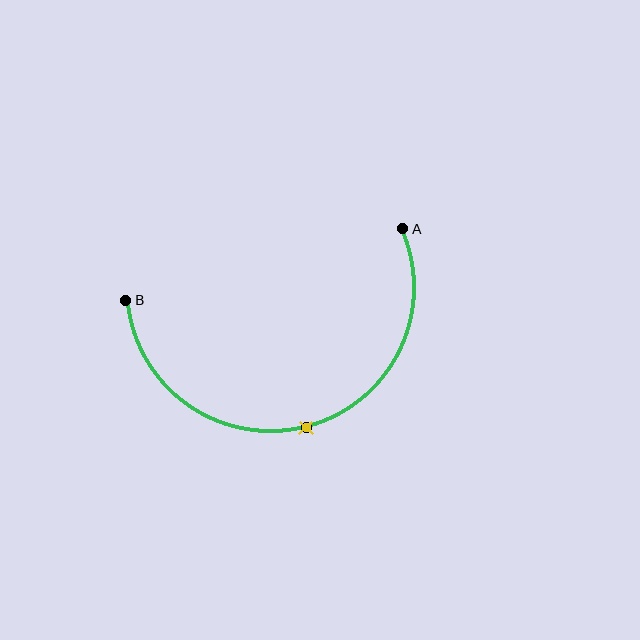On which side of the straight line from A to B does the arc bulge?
The arc bulges below the straight line connecting A and B.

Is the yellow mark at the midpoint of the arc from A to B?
Yes. The yellow mark lies on the arc at equal arc-length from both A and B — it is the arc midpoint.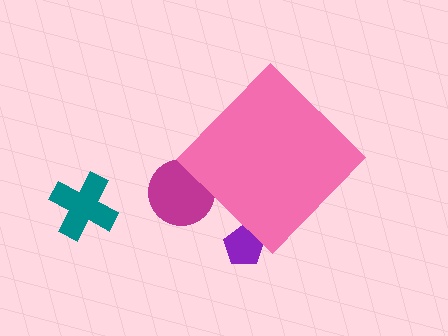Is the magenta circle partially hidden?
Yes, the magenta circle is partially hidden behind the pink diamond.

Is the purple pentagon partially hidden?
Yes, the purple pentagon is partially hidden behind the pink diamond.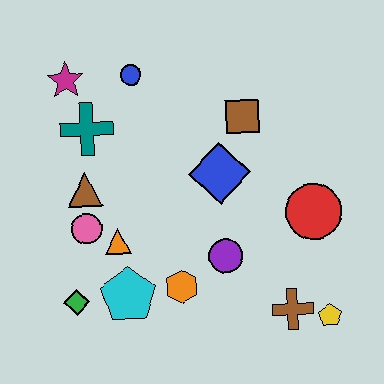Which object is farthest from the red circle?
The magenta star is farthest from the red circle.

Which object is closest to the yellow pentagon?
The brown cross is closest to the yellow pentagon.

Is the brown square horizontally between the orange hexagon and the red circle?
Yes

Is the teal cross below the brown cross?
No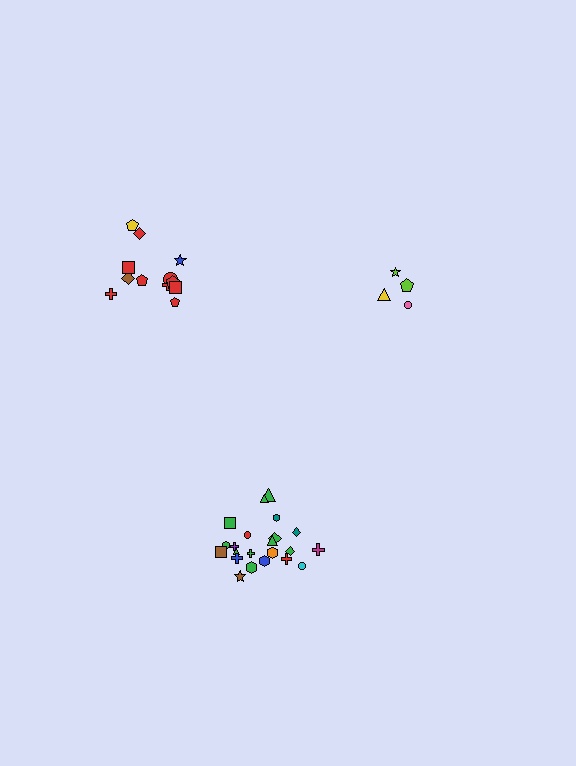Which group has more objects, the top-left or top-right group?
The top-left group.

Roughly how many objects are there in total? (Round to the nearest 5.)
Roughly 40 objects in total.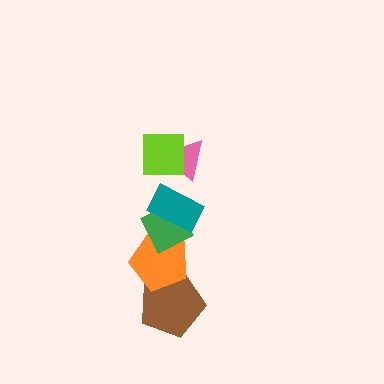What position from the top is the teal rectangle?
The teal rectangle is 3rd from the top.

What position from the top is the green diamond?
The green diamond is 4th from the top.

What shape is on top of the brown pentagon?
The orange pentagon is on top of the brown pentagon.